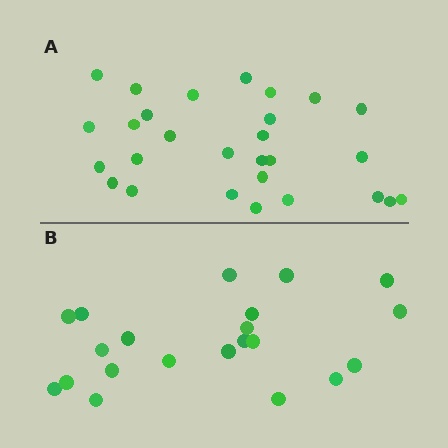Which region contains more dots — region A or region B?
Region A (the top region) has more dots.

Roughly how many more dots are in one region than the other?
Region A has roughly 8 or so more dots than region B.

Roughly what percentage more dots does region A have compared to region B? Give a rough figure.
About 35% more.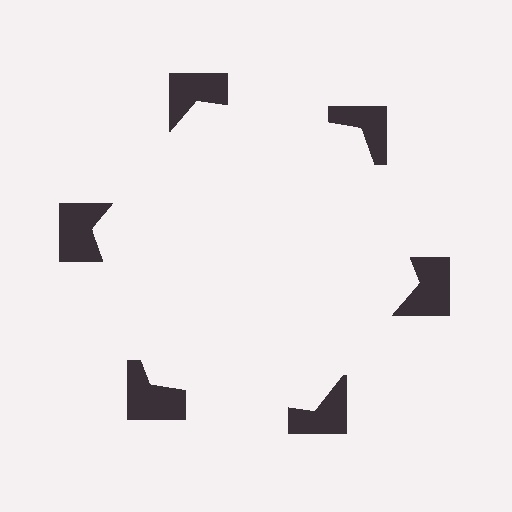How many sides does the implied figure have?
6 sides.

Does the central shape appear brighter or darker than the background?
It typically appears slightly brighter than the background, even though no actual brightness change is drawn.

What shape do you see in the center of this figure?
An illusory hexagon — its edges are inferred from the aligned wedge cuts in the notched squares, not physically drawn.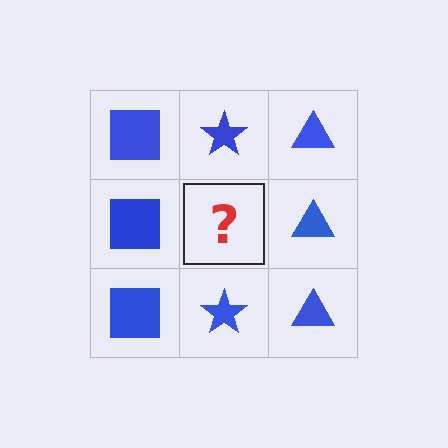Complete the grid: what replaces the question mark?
The question mark should be replaced with a blue star.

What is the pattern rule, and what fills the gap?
The rule is that each column has a consistent shape. The gap should be filled with a blue star.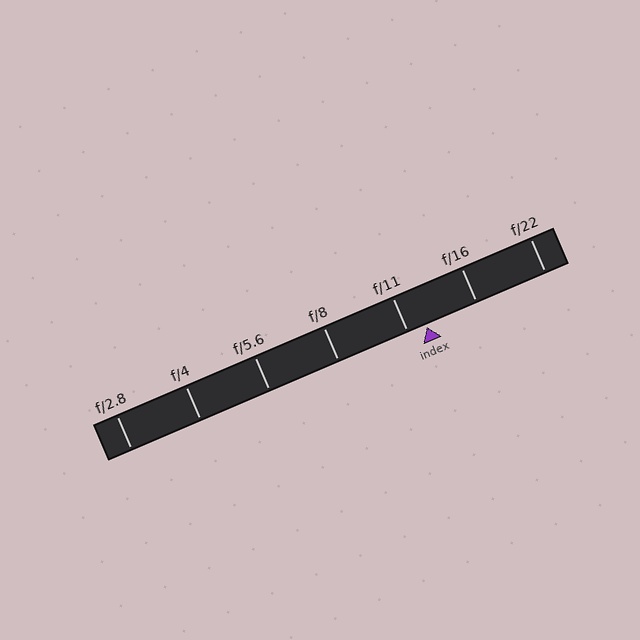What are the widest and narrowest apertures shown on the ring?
The widest aperture shown is f/2.8 and the narrowest is f/22.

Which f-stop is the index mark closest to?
The index mark is closest to f/11.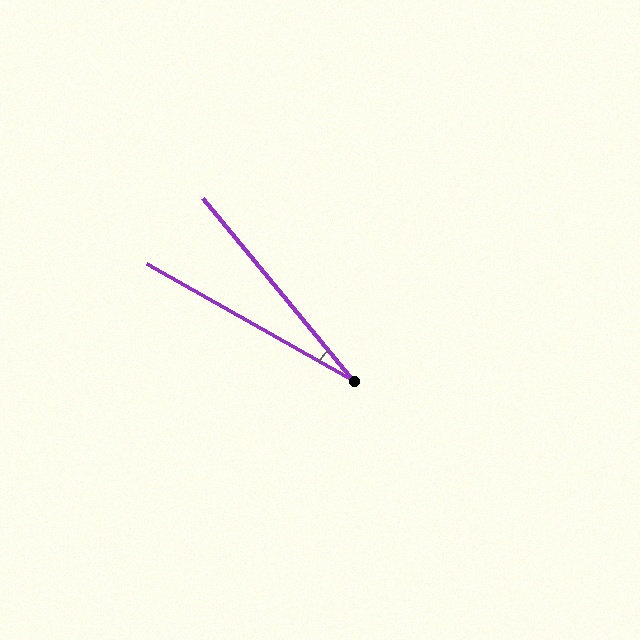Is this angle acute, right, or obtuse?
It is acute.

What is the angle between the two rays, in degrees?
Approximately 21 degrees.